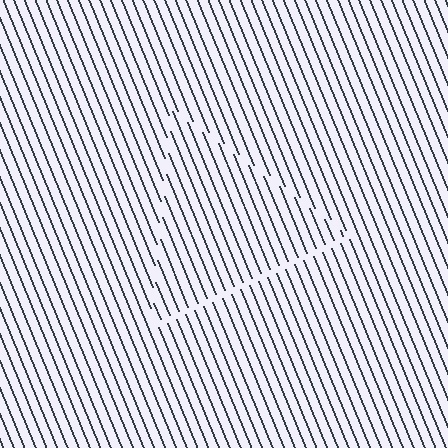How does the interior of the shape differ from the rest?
The interior of the shape contains the same grating, shifted by half a period — the contour is defined by the phase discontinuity where line-ends from the inner and outer gratings abut.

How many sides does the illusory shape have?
3 sides — the line-ends trace a triangle.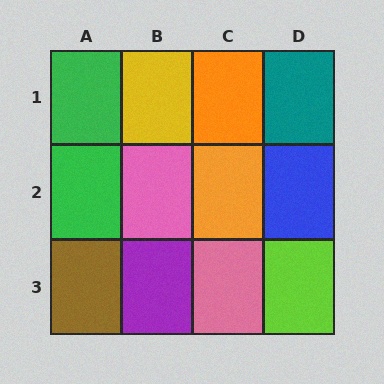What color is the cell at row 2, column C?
Orange.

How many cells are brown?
1 cell is brown.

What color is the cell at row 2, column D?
Blue.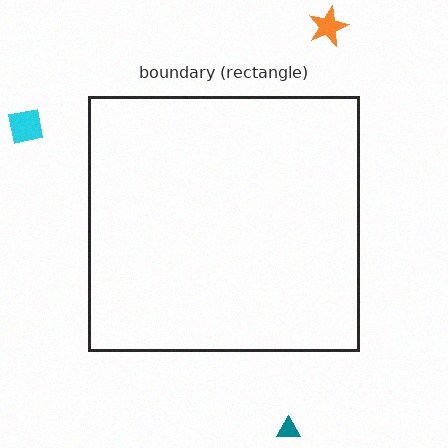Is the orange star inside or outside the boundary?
Outside.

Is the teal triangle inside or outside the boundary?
Outside.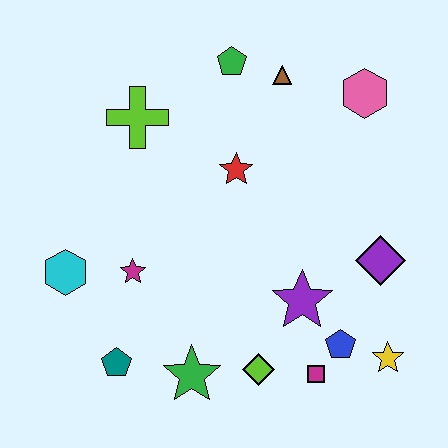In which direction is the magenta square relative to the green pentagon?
The magenta square is below the green pentagon.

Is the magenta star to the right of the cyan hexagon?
Yes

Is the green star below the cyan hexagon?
Yes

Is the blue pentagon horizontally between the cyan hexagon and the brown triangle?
No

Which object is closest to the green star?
The lime diamond is closest to the green star.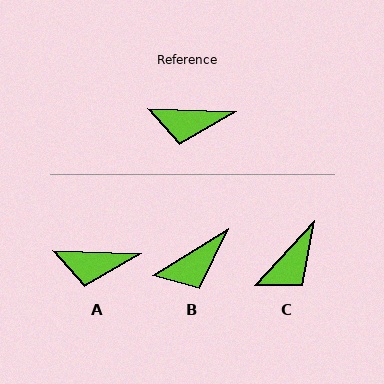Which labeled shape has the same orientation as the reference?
A.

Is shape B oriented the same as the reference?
No, it is off by about 34 degrees.